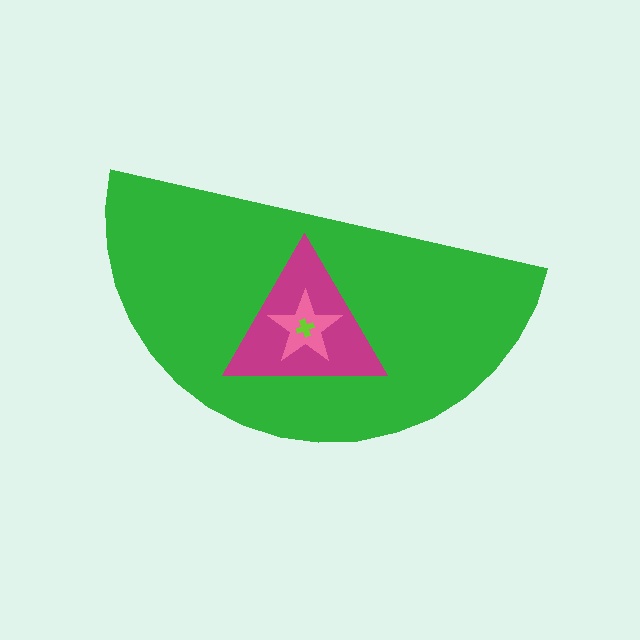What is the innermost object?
The lime cross.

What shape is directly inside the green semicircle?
The magenta triangle.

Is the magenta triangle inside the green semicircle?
Yes.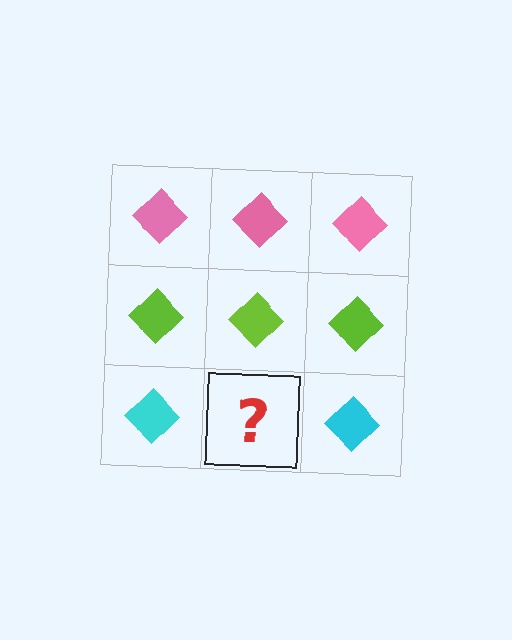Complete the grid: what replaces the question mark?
The question mark should be replaced with a cyan diamond.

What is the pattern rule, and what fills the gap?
The rule is that each row has a consistent color. The gap should be filled with a cyan diamond.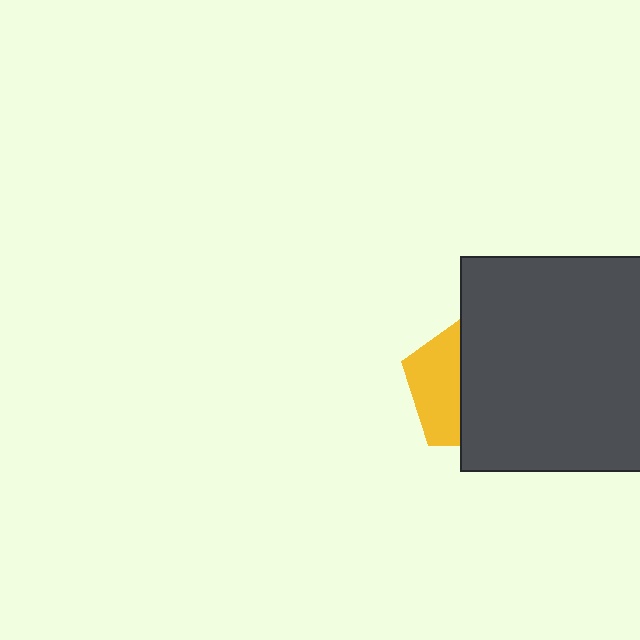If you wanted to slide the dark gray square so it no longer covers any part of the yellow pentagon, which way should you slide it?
Slide it right — that is the most direct way to separate the two shapes.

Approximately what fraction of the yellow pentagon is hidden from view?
Roughly 63% of the yellow pentagon is hidden behind the dark gray square.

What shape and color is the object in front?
The object in front is a dark gray square.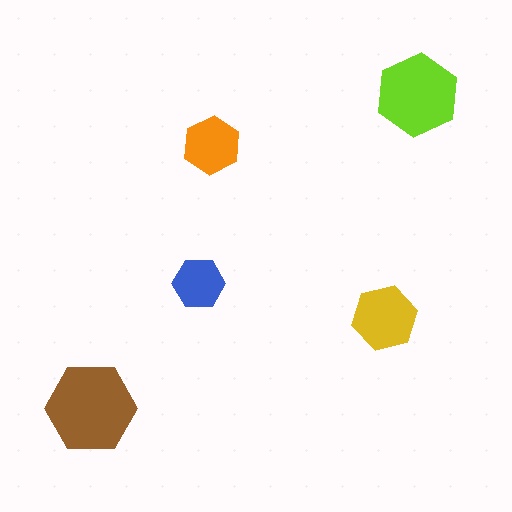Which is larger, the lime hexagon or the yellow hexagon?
The lime one.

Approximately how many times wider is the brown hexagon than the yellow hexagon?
About 1.5 times wider.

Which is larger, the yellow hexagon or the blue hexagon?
The yellow one.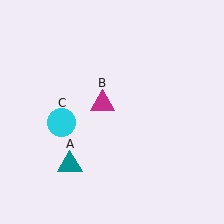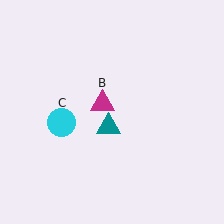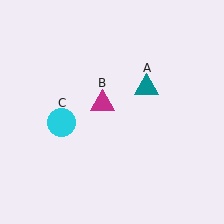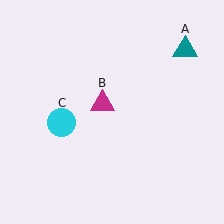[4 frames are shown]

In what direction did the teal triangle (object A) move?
The teal triangle (object A) moved up and to the right.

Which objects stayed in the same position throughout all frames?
Magenta triangle (object B) and cyan circle (object C) remained stationary.